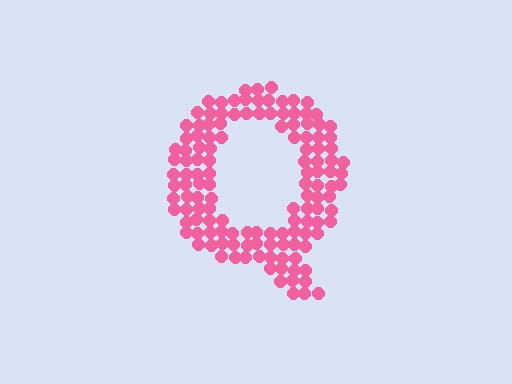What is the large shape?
The large shape is the letter Q.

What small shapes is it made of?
It is made of small circles.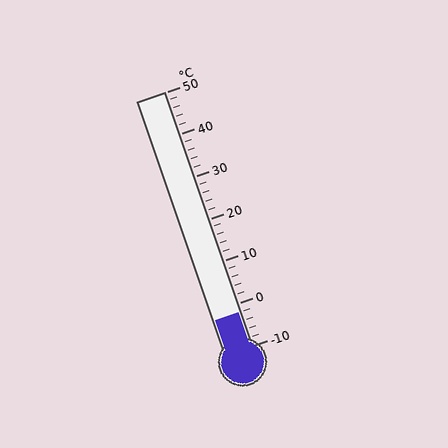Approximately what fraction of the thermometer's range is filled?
The thermometer is filled to approximately 15% of its range.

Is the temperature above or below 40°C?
The temperature is below 40°C.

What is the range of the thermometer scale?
The thermometer scale ranges from -10°C to 50°C.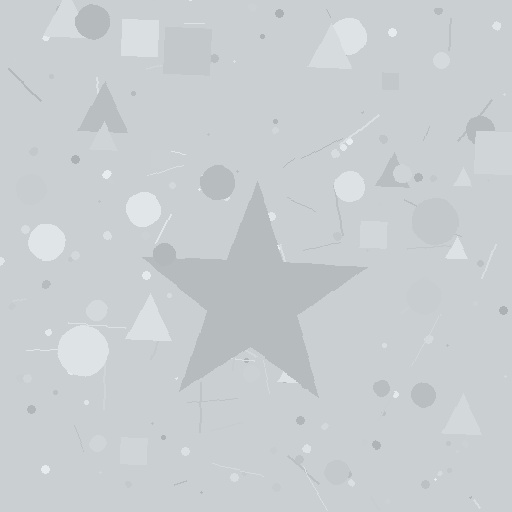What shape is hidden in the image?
A star is hidden in the image.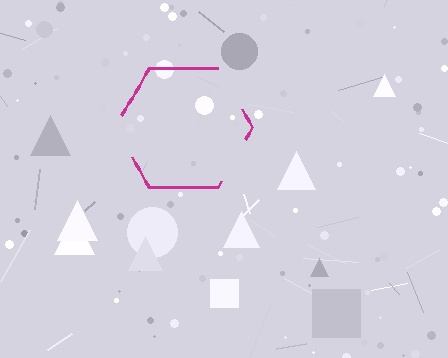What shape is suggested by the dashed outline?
The dashed outline suggests a hexagon.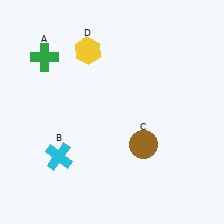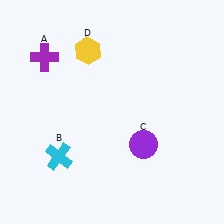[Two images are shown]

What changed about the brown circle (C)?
In Image 1, C is brown. In Image 2, it changed to purple.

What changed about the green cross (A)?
In Image 1, A is green. In Image 2, it changed to purple.